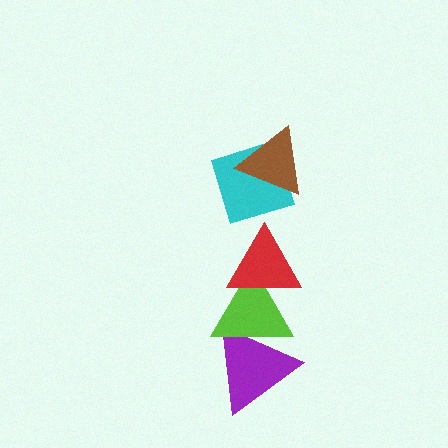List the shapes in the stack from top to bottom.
From top to bottom: the brown triangle, the cyan diamond, the red triangle, the lime triangle, the purple triangle.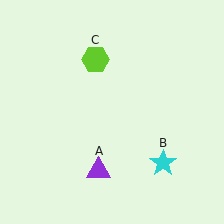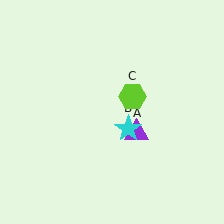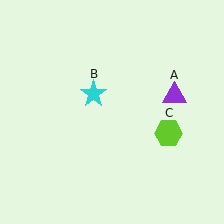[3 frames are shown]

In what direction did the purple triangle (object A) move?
The purple triangle (object A) moved up and to the right.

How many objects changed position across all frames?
3 objects changed position: purple triangle (object A), cyan star (object B), lime hexagon (object C).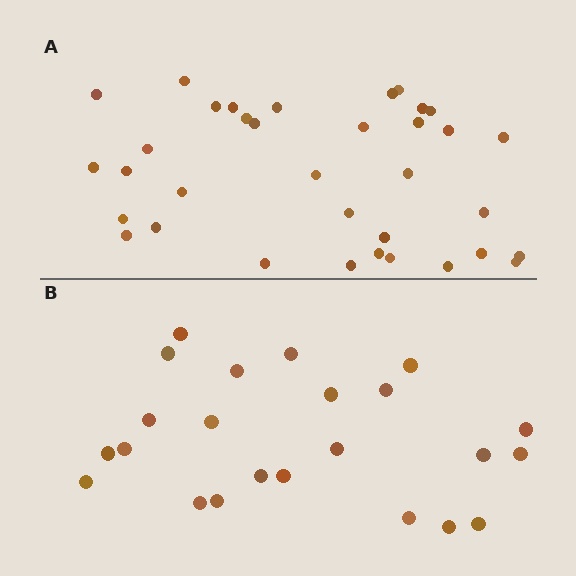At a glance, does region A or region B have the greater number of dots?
Region A (the top region) has more dots.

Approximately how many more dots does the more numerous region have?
Region A has roughly 12 or so more dots than region B.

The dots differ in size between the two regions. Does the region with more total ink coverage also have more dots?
No. Region B has more total ink coverage because its dots are larger, but region A actually contains more individual dots. Total area can be misleading — the number of items is what matters here.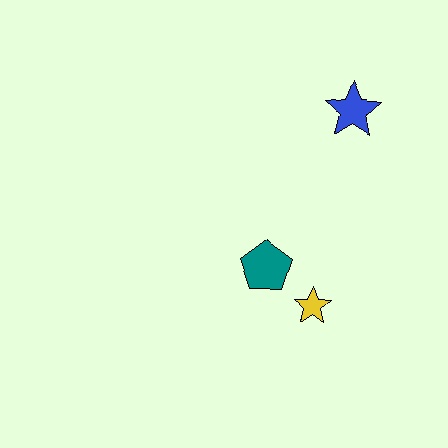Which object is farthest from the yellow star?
The blue star is farthest from the yellow star.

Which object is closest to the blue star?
The teal pentagon is closest to the blue star.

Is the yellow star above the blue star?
No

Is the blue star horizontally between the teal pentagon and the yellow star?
No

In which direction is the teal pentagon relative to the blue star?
The teal pentagon is below the blue star.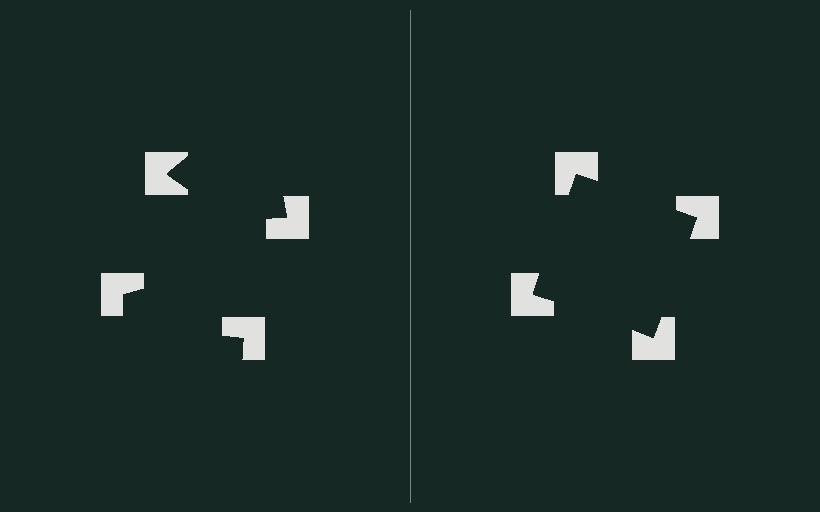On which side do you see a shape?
An illusory square appears on the right side. On the left side the wedge cuts are rotated, so no coherent shape forms.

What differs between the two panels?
The notched squares are positioned identically on both sides; only the wedge orientations differ. On the right they align to a square; on the left they are misaligned.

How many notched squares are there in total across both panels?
8 — 4 on each side.